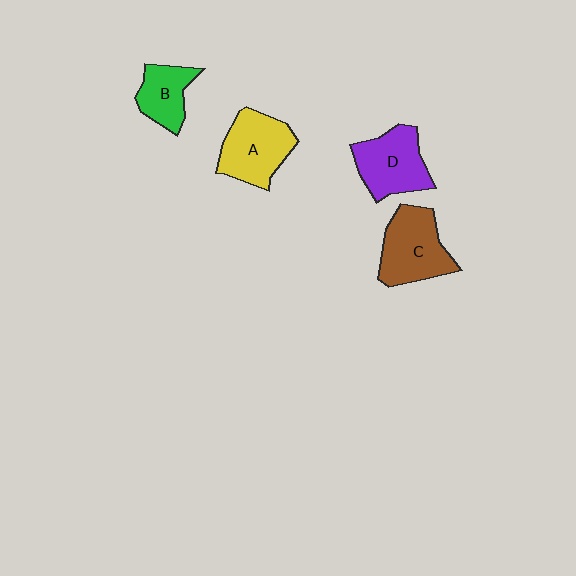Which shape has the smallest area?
Shape B (green).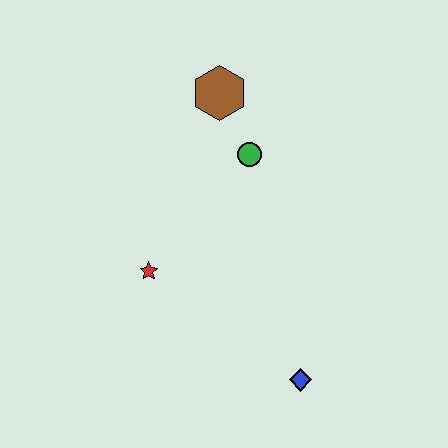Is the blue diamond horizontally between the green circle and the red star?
No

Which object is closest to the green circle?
The brown hexagon is closest to the green circle.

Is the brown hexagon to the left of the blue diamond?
Yes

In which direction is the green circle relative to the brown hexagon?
The green circle is below the brown hexagon.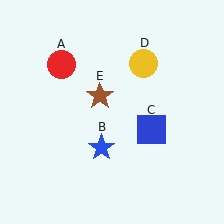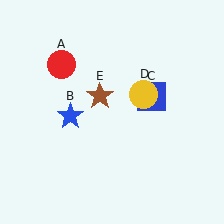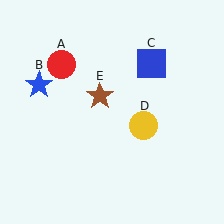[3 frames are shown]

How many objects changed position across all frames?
3 objects changed position: blue star (object B), blue square (object C), yellow circle (object D).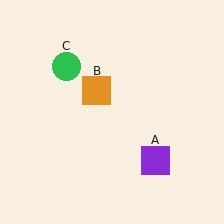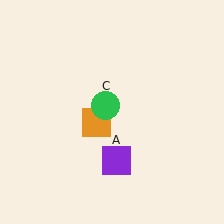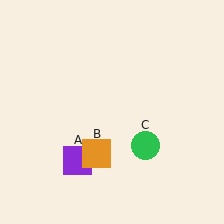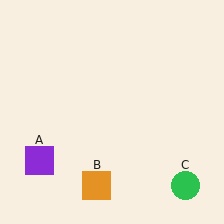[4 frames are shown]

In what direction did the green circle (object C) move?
The green circle (object C) moved down and to the right.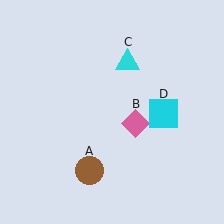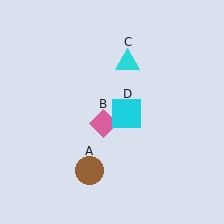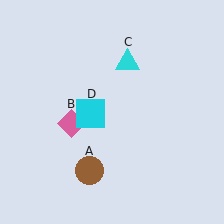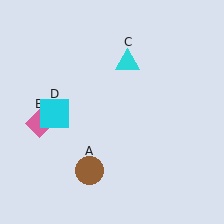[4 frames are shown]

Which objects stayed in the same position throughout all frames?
Brown circle (object A) and cyan triangle (object C) remained stationary.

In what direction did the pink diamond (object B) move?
The pink diamond (object B) moved left.